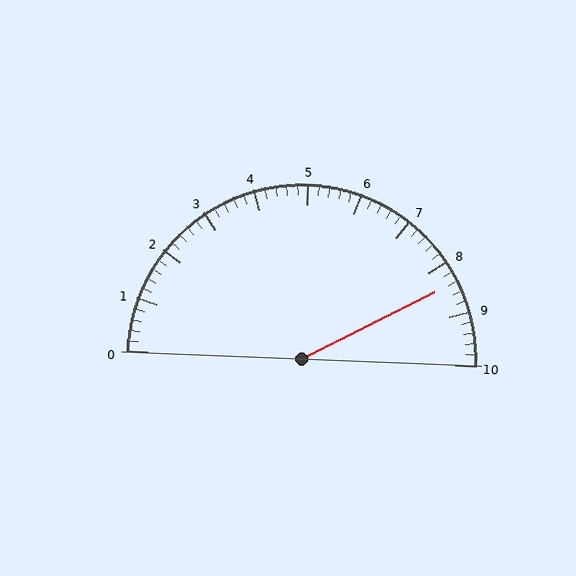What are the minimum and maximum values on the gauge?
The gauge ranges from 0 to 10.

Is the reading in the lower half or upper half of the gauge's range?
The reading is in the upper half of the range (0 to 10).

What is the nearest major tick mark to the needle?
The nearest major tick mark is 8.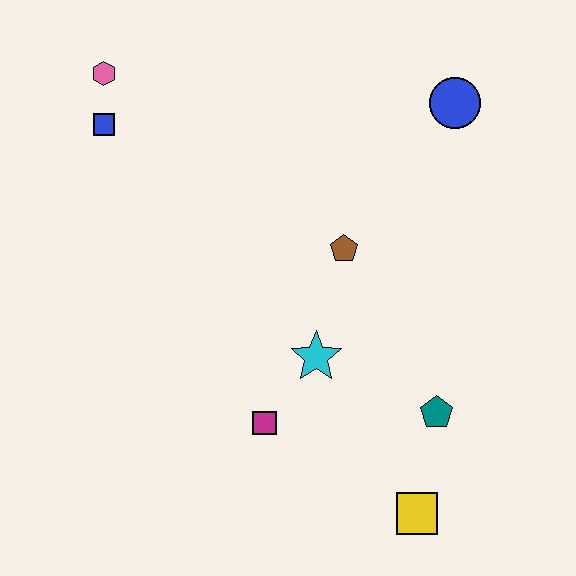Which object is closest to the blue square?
The pink hexagon is closest to the blue square.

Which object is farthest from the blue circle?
The yellow square is farthest from the blue circle.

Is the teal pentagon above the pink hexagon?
No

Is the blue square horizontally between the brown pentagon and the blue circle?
No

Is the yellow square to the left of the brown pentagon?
No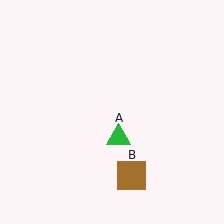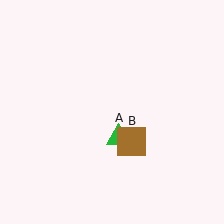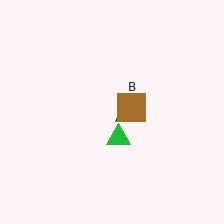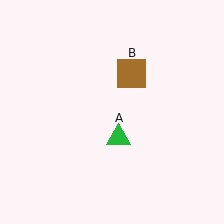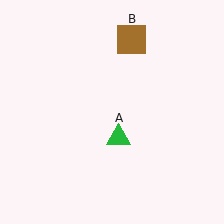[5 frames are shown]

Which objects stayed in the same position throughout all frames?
Green triangle (object A) remained stationary.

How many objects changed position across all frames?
1 object changed position: brown square (object B).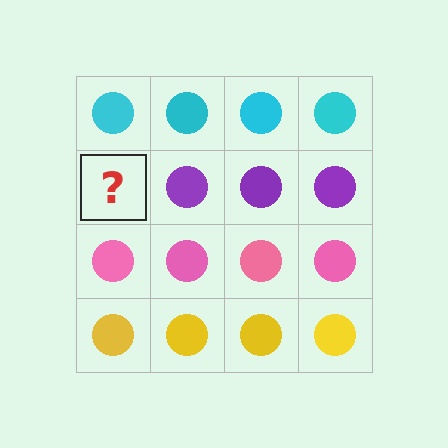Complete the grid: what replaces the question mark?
The question mark should be replaced with a purple circle.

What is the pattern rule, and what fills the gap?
The rule is that each row has a consistent color. The gap should be filled with a purple circle.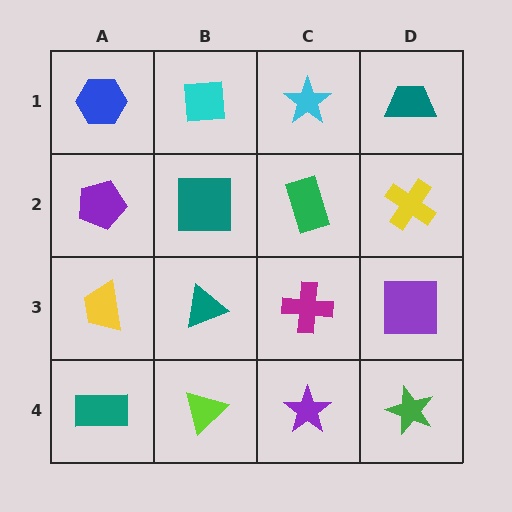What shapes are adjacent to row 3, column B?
A teal square (row 2, column B), a lime triangle (row 4, column B), a yellow trapezoid (row 3, column A), a magenta cross (row 3, column C).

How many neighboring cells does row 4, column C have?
3.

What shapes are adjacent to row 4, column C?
A magenta cross (row 3, column C), a lime triangle (row 4, column B), a green star (row 4, column D).